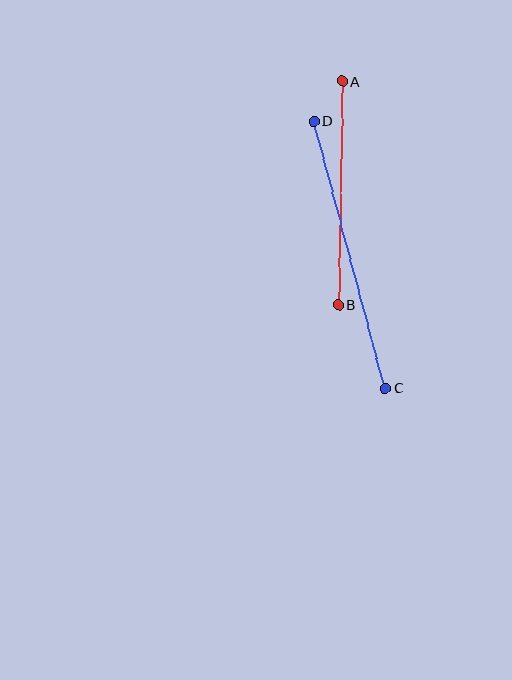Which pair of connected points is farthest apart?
Points C and D are farthest apart.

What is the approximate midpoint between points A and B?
The midpoint is at approximately (340, 193) pixels.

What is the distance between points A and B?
The distance is approximately 223 pixels.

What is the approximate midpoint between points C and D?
The midpoint is at approximately (350, 255) pixels.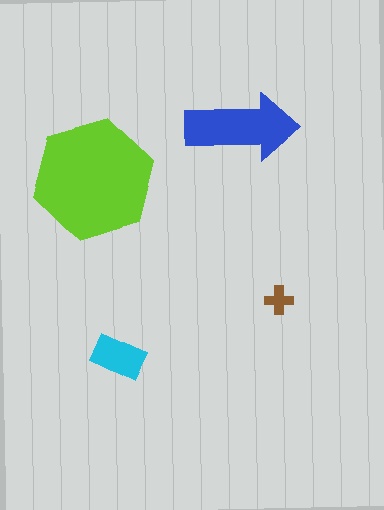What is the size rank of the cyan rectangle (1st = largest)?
3rd.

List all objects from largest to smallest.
The lime hexagon, the blue arrow, the cyan rectangle, the brown cross.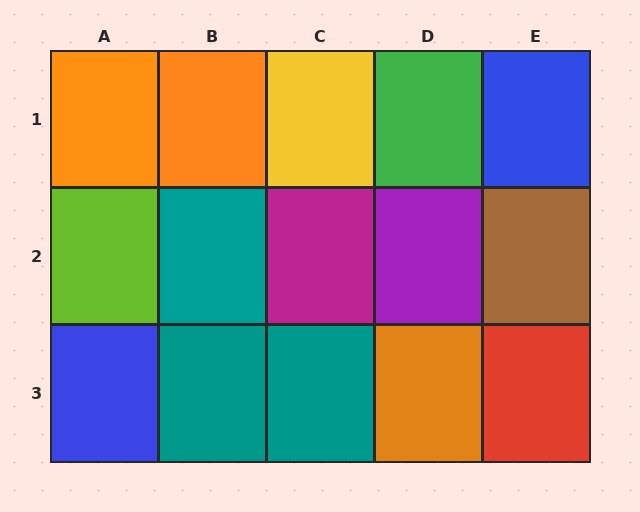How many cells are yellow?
1 cell is yellow.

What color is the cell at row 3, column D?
Orange.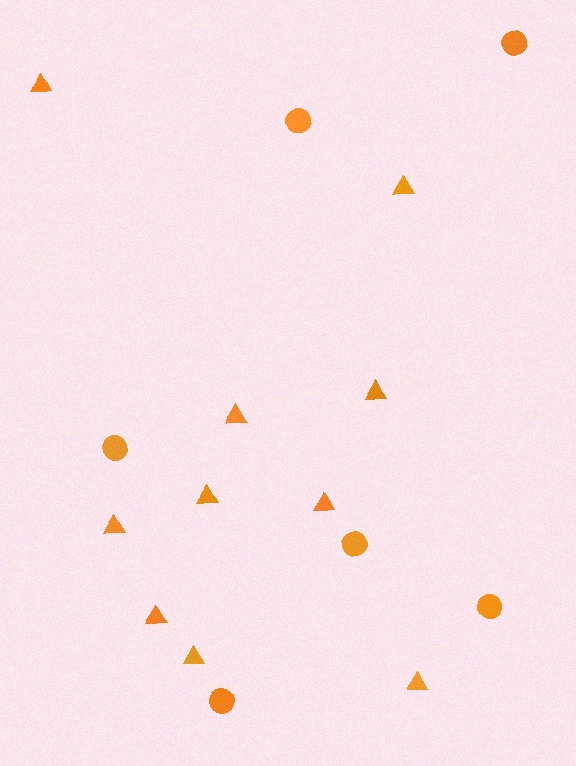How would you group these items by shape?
There are 2 groups: one group of triangles (10) and one group of circles (6).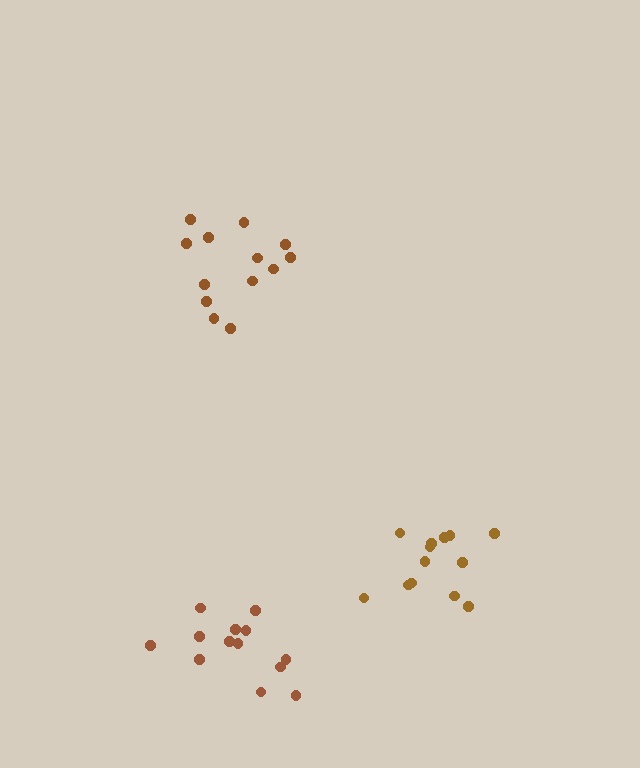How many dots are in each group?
Group 1: 13 dots, Group 2: 13 dots, Group 3: 13 dots (39 total).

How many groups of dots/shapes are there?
There are 3 groups.